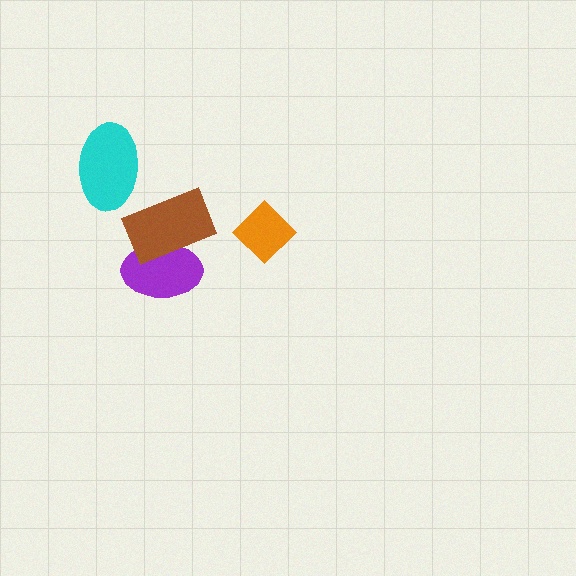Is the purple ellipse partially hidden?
Yes, it is partially covered by another shape.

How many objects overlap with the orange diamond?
0 objects overlap with the orange diamond.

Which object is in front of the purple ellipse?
The brown rectangle is in front of the purple ellipse.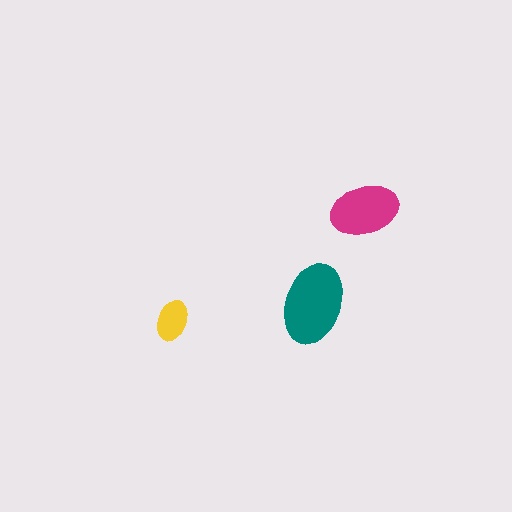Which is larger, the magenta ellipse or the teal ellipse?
The teal one.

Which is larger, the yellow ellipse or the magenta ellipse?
The magenta one.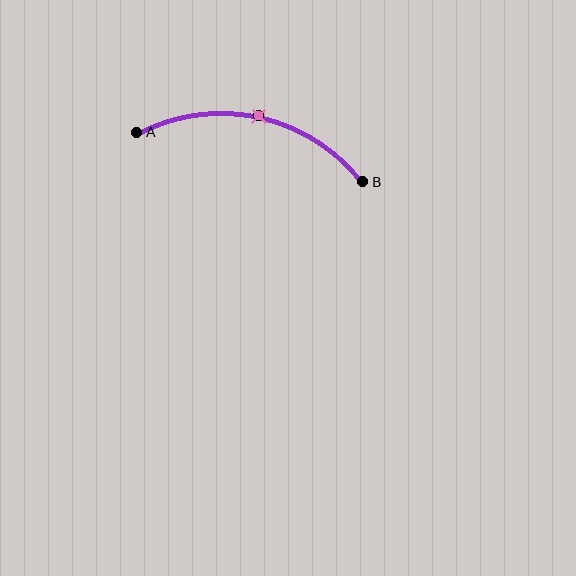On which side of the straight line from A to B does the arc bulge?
The arc bulges above the straight line connecting A and B.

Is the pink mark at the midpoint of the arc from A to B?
Yes. The pink mark lies on the arc at equal arc-length from both A and B — it is the arc midpoint.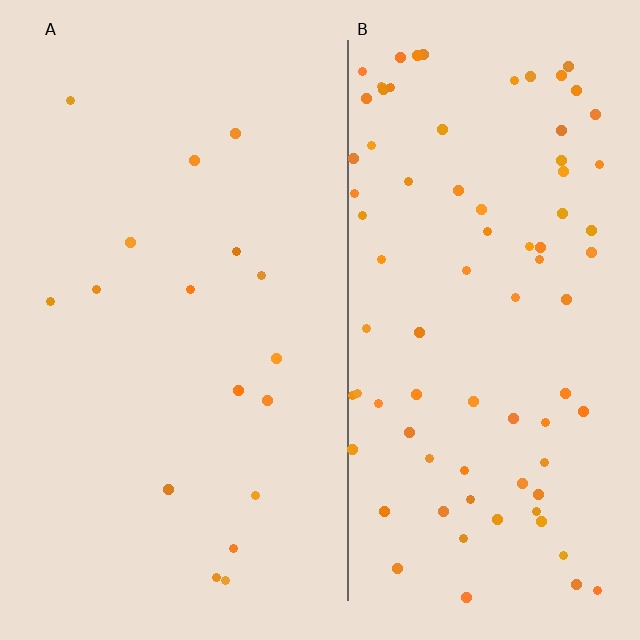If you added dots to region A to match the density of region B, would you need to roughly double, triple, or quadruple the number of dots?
Approximately quadruple.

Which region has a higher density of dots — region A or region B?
B (the right).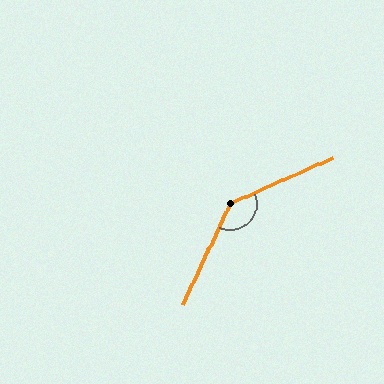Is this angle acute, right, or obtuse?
It is obtuse.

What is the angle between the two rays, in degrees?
Approximately 139 degrees.